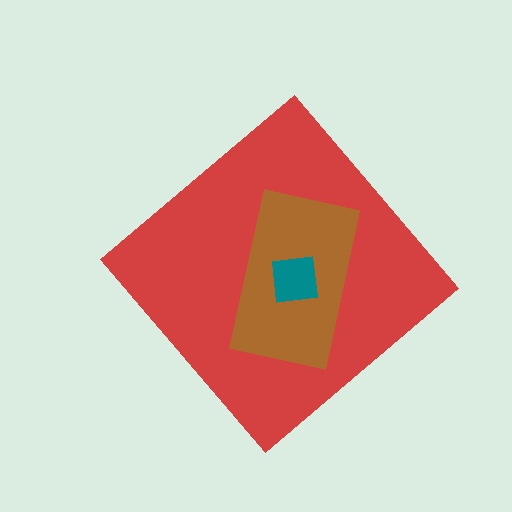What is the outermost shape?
The red diamond.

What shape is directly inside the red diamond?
The brown rectangle.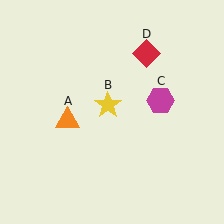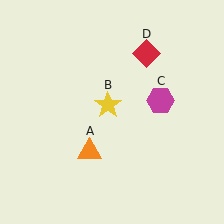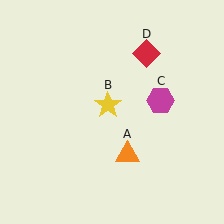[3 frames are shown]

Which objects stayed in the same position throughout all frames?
Yellow star (object B) and magenta hexagon (object C) and red diamond (object D) remained stationary.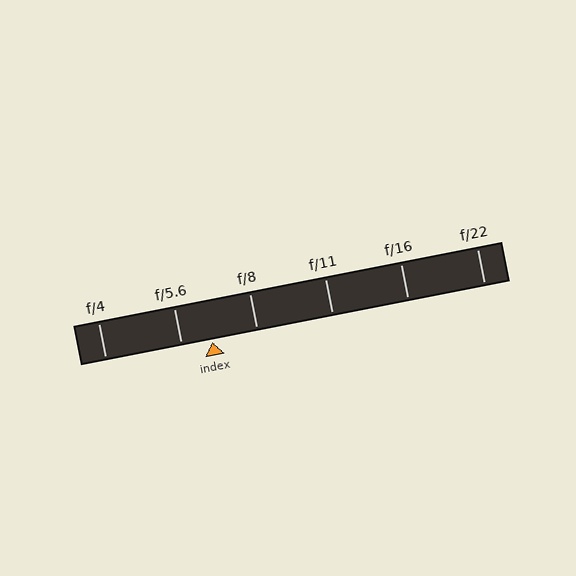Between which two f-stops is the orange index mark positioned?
The index mark is between f/5.6 and f/8.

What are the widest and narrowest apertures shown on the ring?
The widest aperture shown is f/4 and the narrowest is f/22.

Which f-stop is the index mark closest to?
The index mark is closest to f/5.6.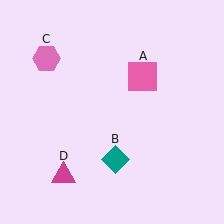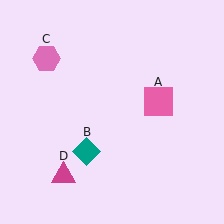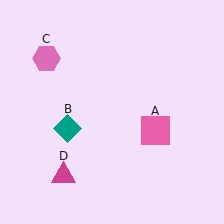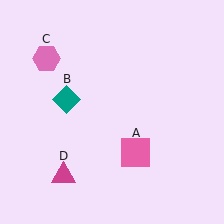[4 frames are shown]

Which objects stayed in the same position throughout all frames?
Pink hexagon (object C) and magenta triangle (object D) remained stationary.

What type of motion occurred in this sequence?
The pink square (object A), teal diamond (object B) rotated clockwise around the center of the scene.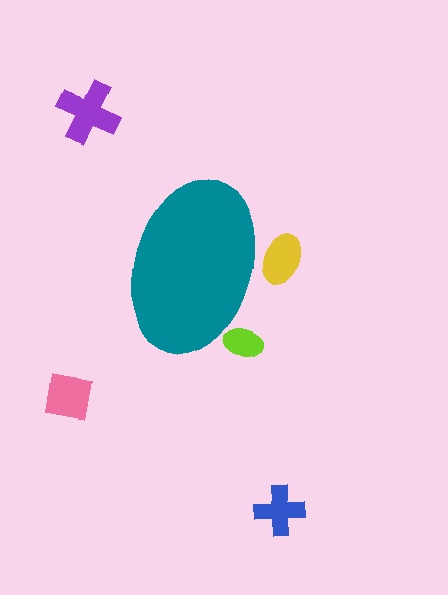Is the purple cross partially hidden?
No, the purple cross is fully visible.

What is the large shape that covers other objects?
A teal ellipse.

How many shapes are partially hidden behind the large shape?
2 shapes are partially hidden.